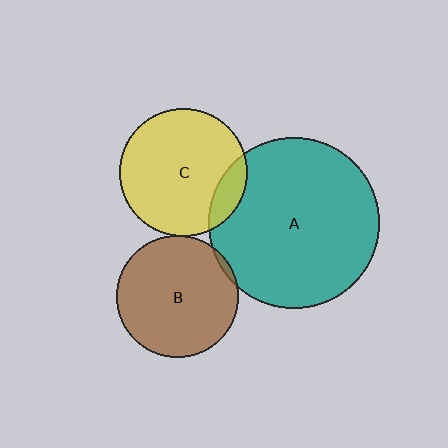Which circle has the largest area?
Circle A (teal).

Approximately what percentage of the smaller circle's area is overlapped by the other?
Approximately 15%.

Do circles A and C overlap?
Yes.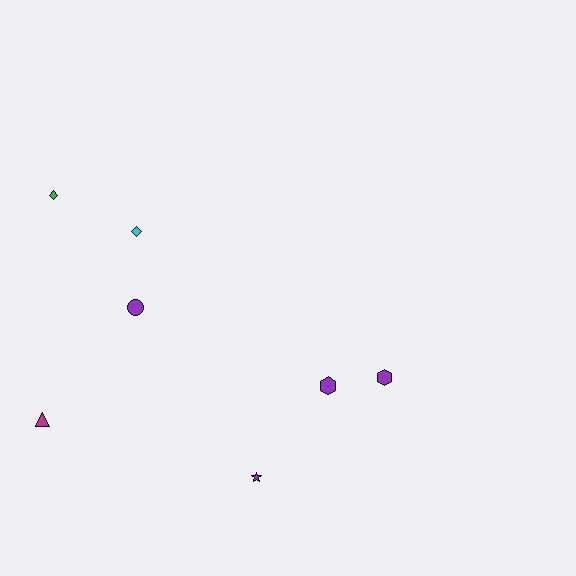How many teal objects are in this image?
There are no teal objects.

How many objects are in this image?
There are 7 objects.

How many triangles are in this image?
There is 1 triangle.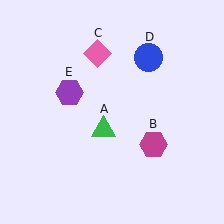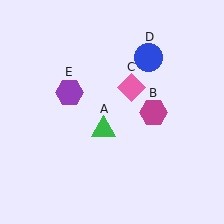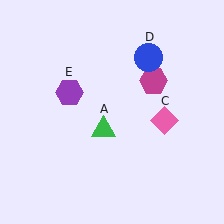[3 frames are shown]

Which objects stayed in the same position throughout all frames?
Green triangle (object A) and blue circle (object D) and purple hexagon (object E) remained stationary.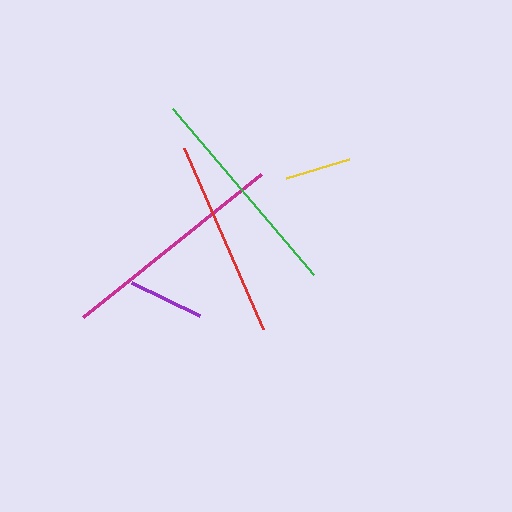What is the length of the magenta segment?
The magenta segment is approximately 228 pixels long.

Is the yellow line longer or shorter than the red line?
The red line is longer than the yellow line.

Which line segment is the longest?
The magenta line is the longest at approximately 228 pixels.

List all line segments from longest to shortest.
From longest to shortest: magenta, green, red, purple, yellow.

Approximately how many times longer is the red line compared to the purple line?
The red line is approximately 2.6 times the length of the purple line.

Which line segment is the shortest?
The yellow line is the shortest at approximately 66 pixels.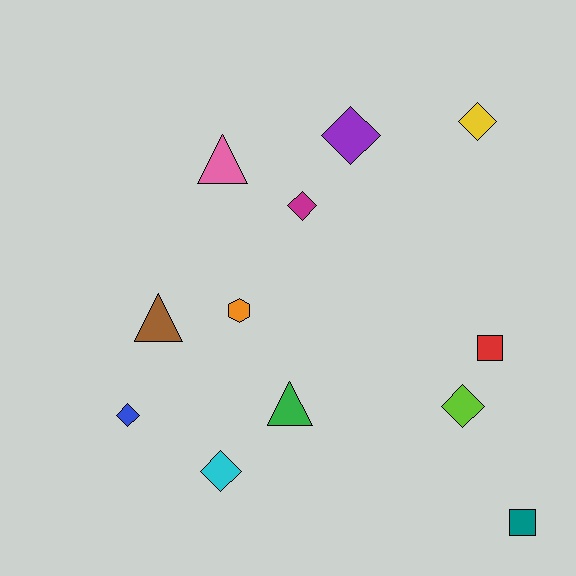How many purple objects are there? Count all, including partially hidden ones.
There is 1 purple object.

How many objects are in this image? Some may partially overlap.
There are 12 objects.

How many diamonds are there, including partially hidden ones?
There are 6 diamonds.